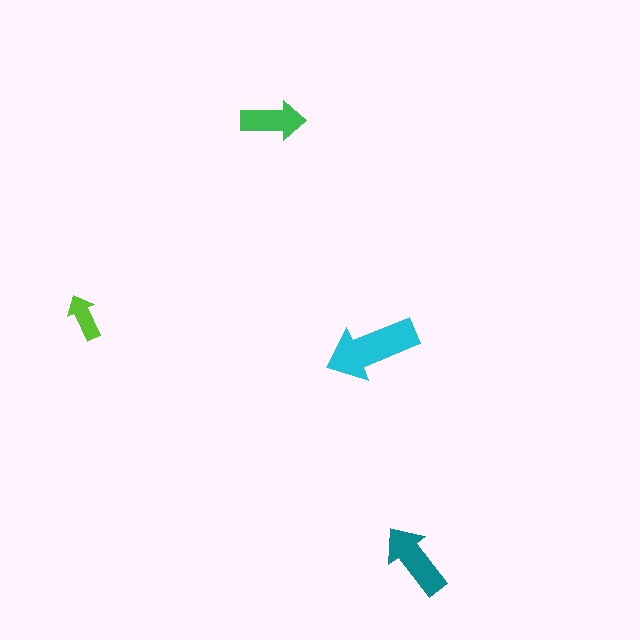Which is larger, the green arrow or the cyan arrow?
The cyan one.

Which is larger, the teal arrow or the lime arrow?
The teal one.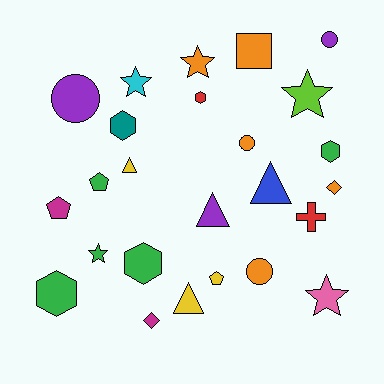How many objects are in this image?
There are 25 objects.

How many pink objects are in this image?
There is 1 pink object.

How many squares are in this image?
There is 1 square.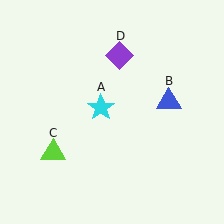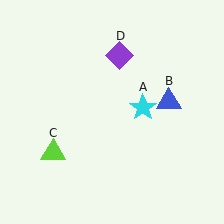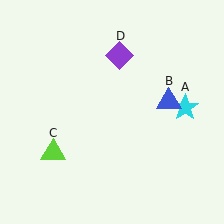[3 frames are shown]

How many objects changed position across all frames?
1 object changed position: cyan star (object A).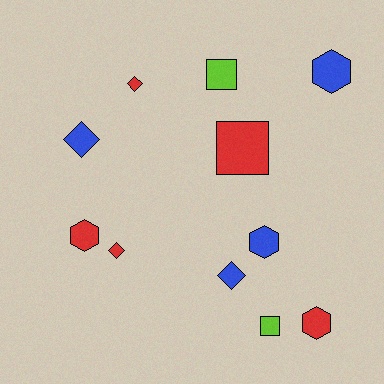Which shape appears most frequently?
Hexagon, with 4 objects.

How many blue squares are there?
There are no blue squares.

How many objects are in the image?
There are 11 objects.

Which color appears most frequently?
Red, with 5 objects.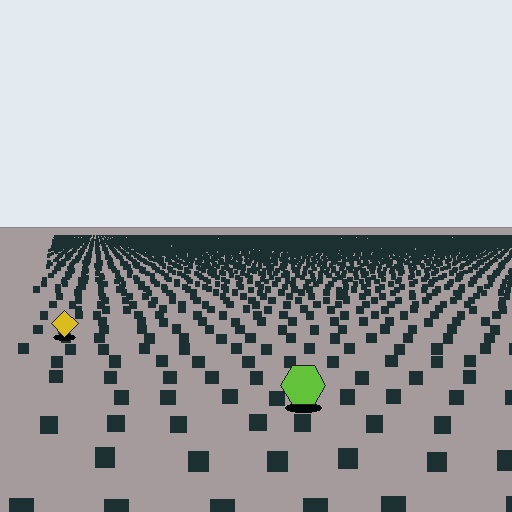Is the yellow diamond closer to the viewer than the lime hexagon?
No. The lime hexagon is closer — you can tell from the texture gradient: the ground texture is coarser near it.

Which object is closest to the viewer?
The lime hexagon is closest. The texture marks near it are larger and more spread out.